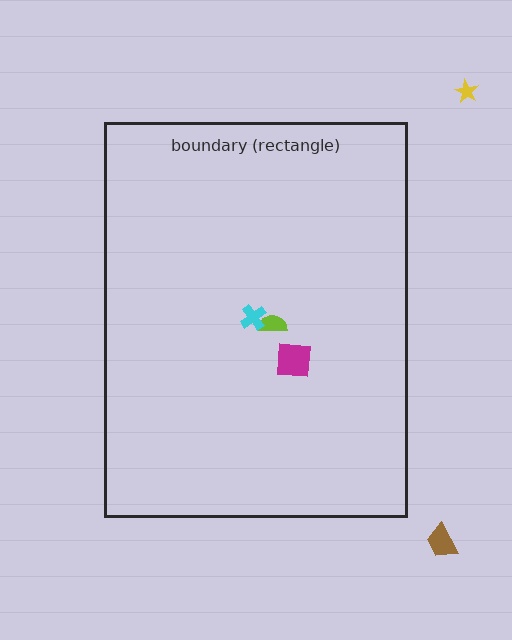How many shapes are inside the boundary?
3 inside, 2 outside.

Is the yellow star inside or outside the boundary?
Outside.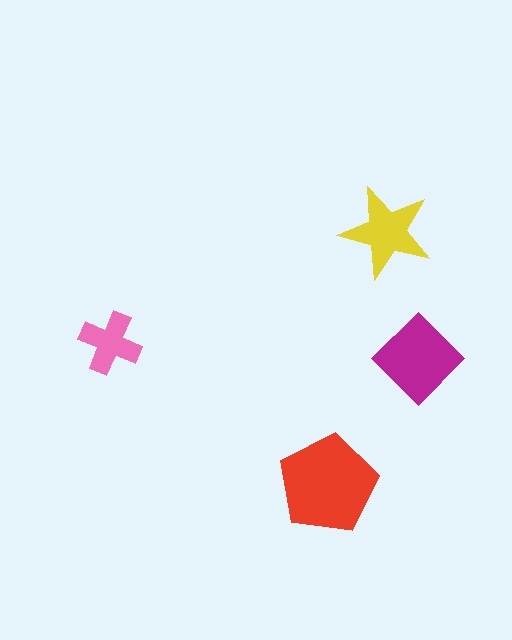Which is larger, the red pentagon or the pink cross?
The red pentagon.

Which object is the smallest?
The pink cross.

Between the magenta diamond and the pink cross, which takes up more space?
The magenta diamond.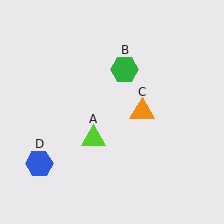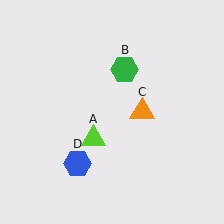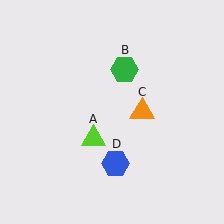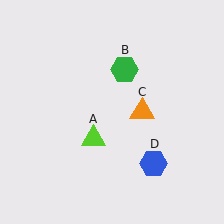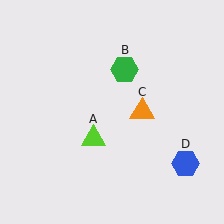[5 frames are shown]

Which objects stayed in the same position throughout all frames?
Lime triangle (object A) and green hexagon (object B) and orange triangle (object C) remained stationary.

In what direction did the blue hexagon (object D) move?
The blue hexagon (object D) moved right.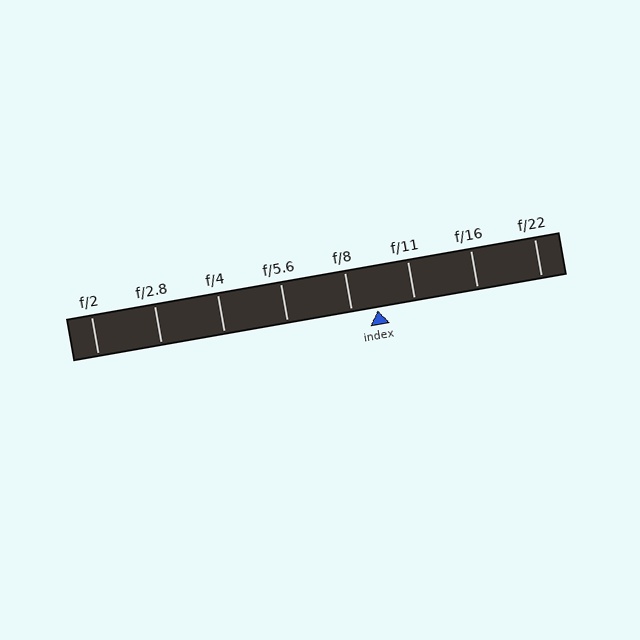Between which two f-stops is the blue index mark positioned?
The index mark is between f/8 and f/11.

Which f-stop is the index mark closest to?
The index mark is closest to f/8.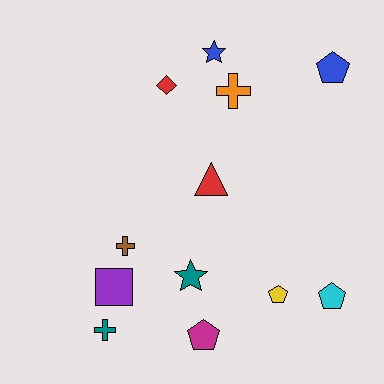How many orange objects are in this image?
There is 1 orange object.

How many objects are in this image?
There are 12 objects.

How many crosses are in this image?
There are 3 crosses.